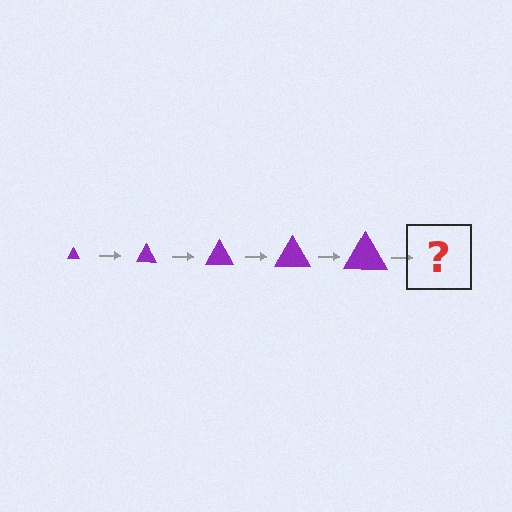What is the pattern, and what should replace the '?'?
The pattern is that the triangle gets progressively larger each step. The '?' should be a purple triangle, larger than the previous one.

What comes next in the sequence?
The next element should be a purple triangle, larger than the previous one.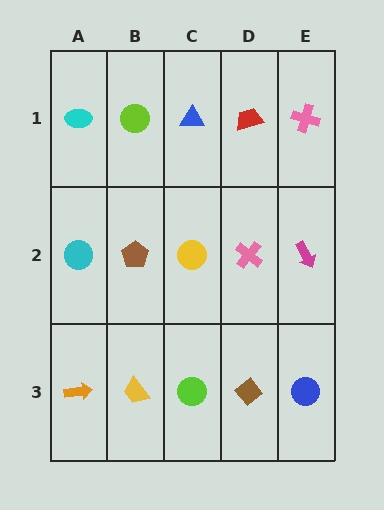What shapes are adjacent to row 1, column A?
A cyan circle (row 2, column A), a lime circle (row 1, column B).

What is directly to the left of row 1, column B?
A cyan ellipse.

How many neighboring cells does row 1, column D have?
3.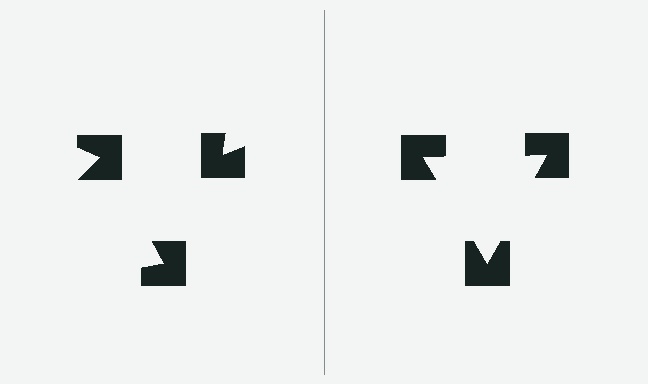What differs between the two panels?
The notched squares are positioned identically on both sides; only the wedge orientations differ. On the right they align to a triangle; on the left they are misaligned.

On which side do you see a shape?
An illusory triangle appears on the right side. On the left side the wedge cuts are rotated, so no coherent shape forms.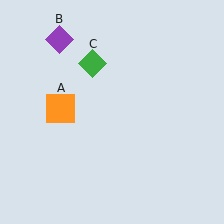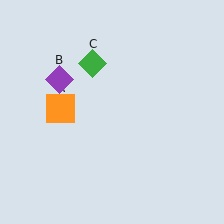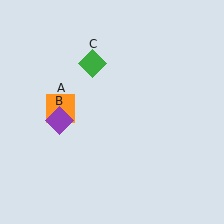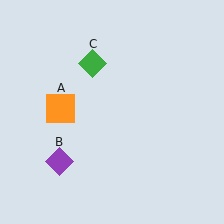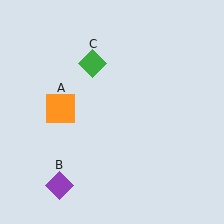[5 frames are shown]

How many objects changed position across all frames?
1 object changed position: purple diamond (object B).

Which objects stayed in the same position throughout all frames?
Orange square (object A) and green diamond (object C) remained stationary.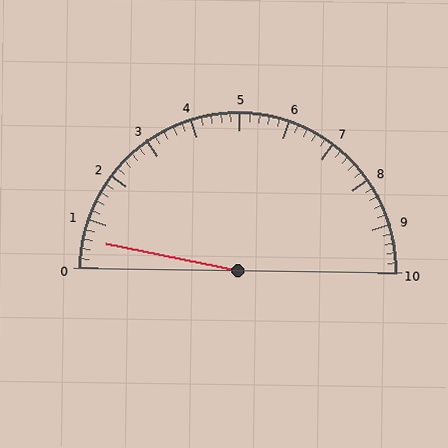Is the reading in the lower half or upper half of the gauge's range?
The reading is in the lower half of the range (0 to 10).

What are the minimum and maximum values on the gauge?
The gauge ranges from 0 to 10.